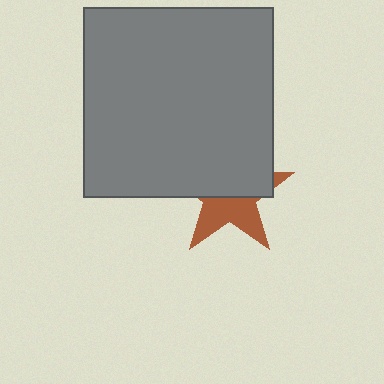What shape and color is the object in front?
The object in front is a gray square.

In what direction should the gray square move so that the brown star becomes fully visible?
The gray square should move up. That is the shortest direction to clear the overlap and leave the brown star fully visible.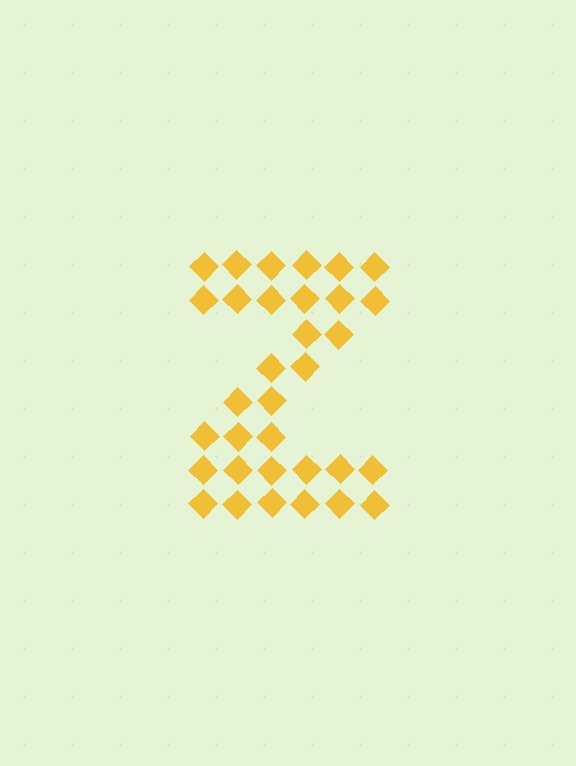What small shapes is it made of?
It is made of small diamonds.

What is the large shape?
The large shape is the letter Z.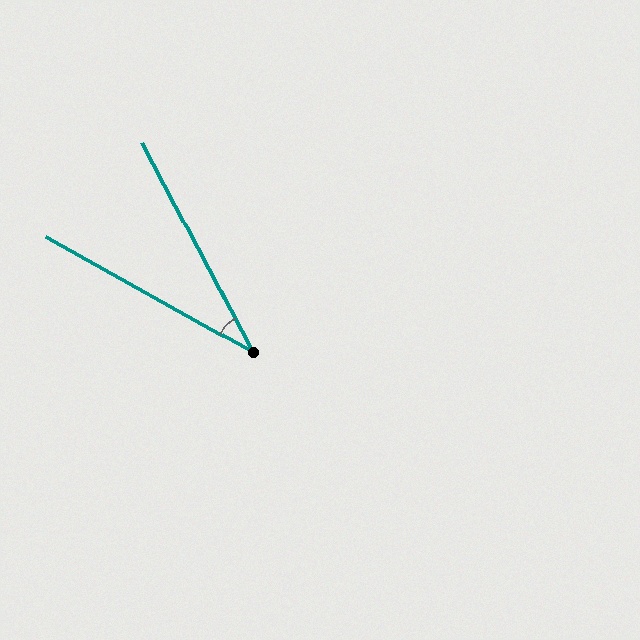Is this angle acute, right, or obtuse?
It is acute.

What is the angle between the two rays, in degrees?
Approximately 33 degrees.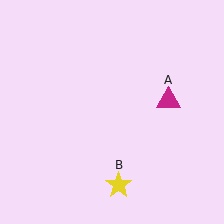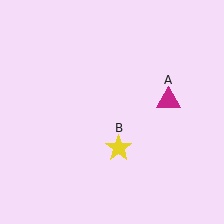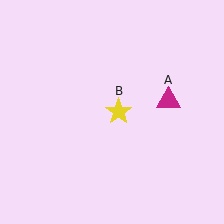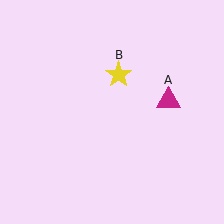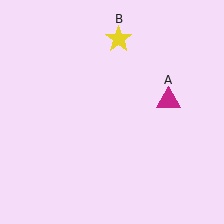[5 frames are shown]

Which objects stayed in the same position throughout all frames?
Magenta triangle (object A) remained stationary.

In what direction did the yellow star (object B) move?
The yellow star (object B) moved up.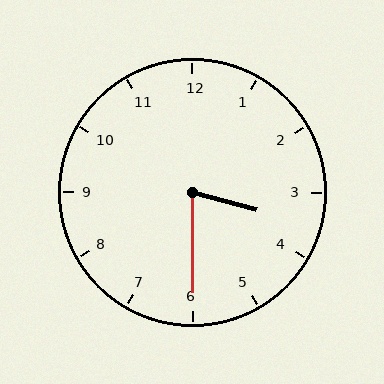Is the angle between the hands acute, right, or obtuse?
It is acute.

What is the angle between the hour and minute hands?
Approximately 75 degrees.